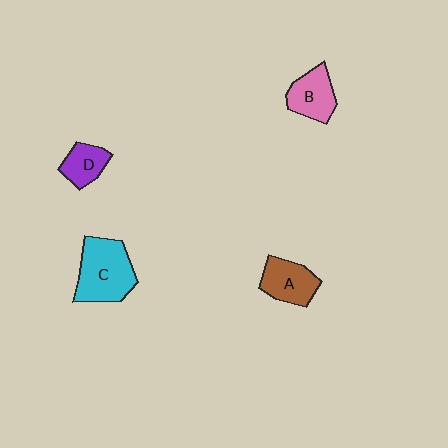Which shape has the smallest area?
Shape D (purple).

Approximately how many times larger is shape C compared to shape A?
Approximately 1.5 times.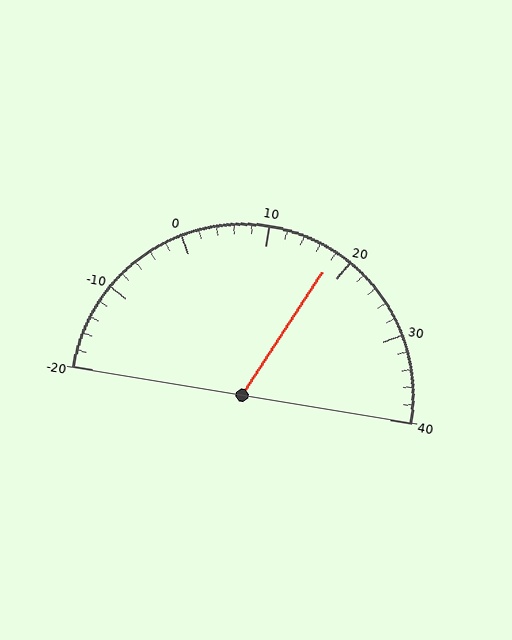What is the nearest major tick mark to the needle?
The nearest major tick mark is 20.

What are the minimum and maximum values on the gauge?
The gauge ranges from -20 to 40.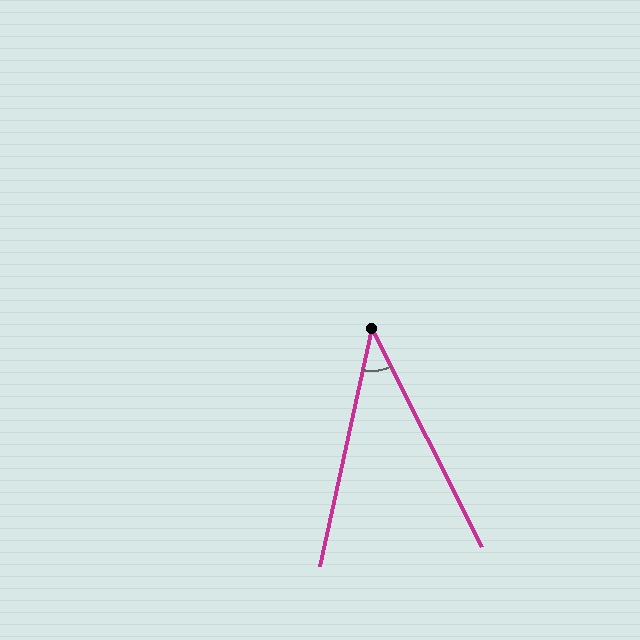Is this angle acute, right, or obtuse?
It is acute.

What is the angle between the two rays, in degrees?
Approximately 39 degrees.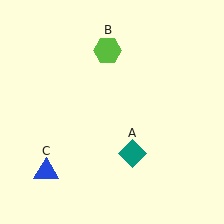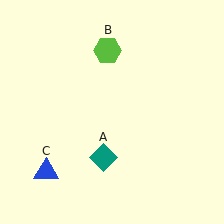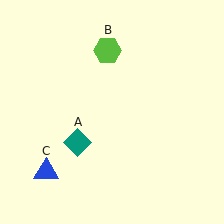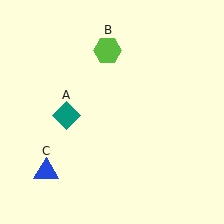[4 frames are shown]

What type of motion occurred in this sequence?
The teal diamond (object A) rotated clockwise around the center of the scene.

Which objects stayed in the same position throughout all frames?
Lime hexagon (object B) and blue triangle (object C) remained stationary.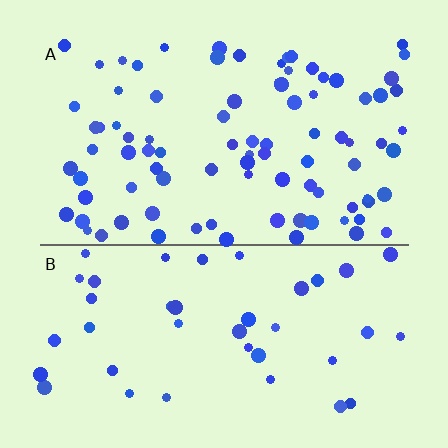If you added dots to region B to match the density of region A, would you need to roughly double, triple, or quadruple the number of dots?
Approximately double.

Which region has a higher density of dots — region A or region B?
A (the top).